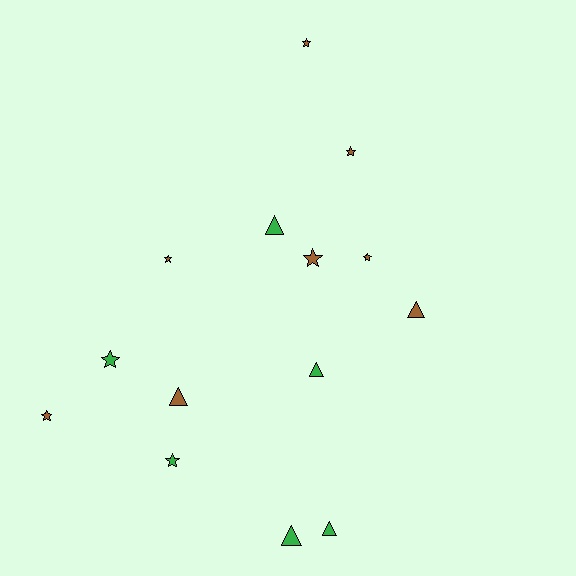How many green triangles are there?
There are 4 green triangles.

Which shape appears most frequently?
Star, with 8 objects.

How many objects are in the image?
There are 14 objects.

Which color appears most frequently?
Brown, with 8 objects.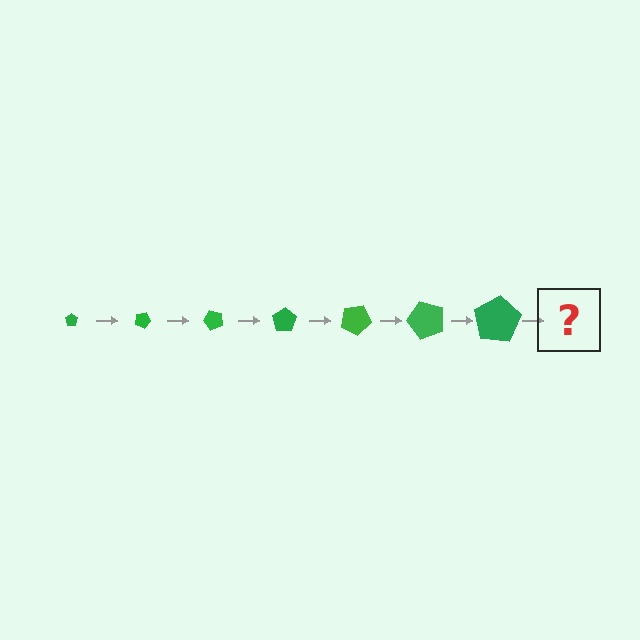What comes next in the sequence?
The next element should be a pentagon, larger than the previous one and rotated 175 degrees from the start.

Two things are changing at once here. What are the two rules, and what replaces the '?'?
The two rules are that the pentagon grows larger each step and it rotates 25 degrees each step. The '?' should be a pentagon, larger than the previous one and rotated 175 degrees from the start.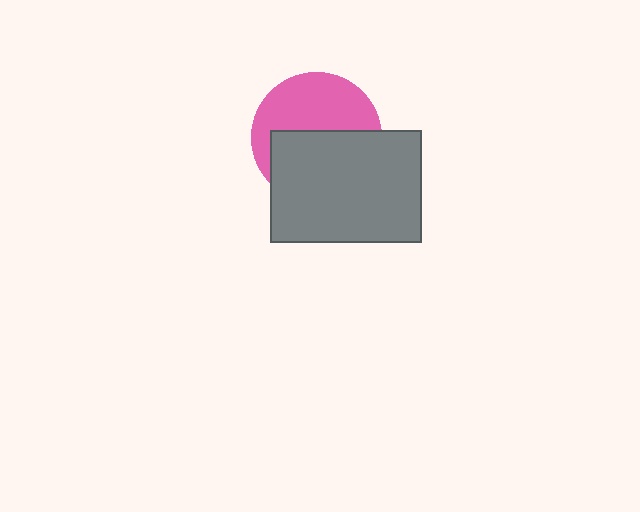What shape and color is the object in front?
The object in front is a gray rectangle.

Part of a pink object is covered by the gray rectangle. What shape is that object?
It is a circle.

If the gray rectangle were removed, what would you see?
You would see the complete pink circle.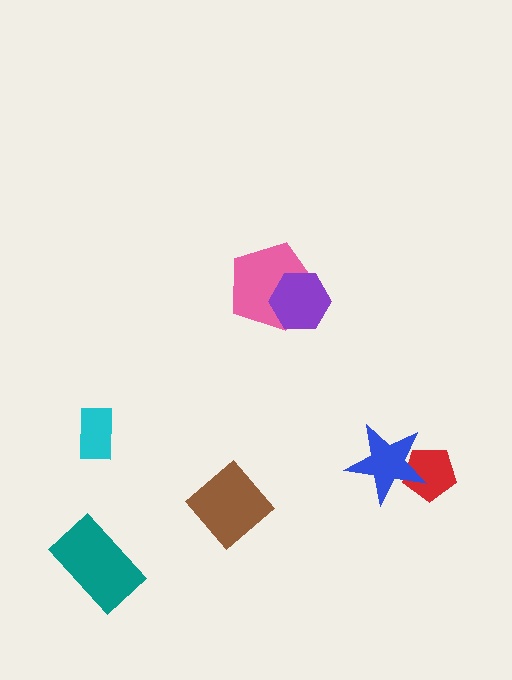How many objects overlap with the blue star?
1 object overlaps with the blue star.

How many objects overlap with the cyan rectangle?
0 objects overlap with the cyan rectangle.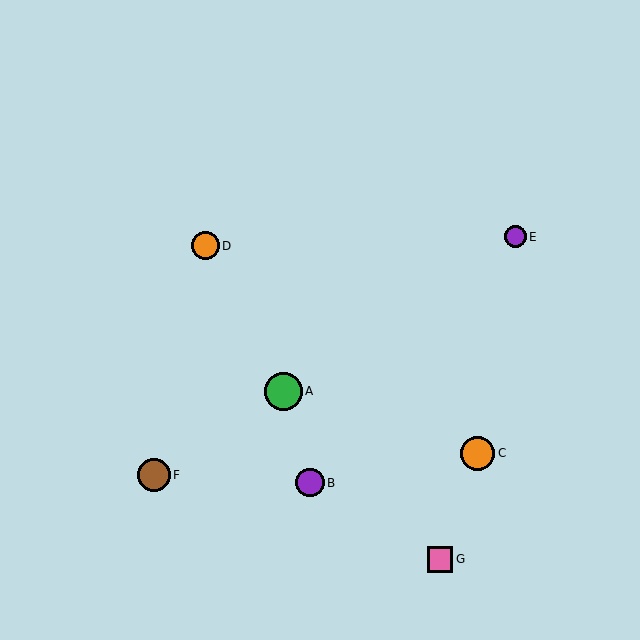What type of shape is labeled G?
Shape G is a pink square.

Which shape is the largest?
The green circle (labeled A) is the largest.